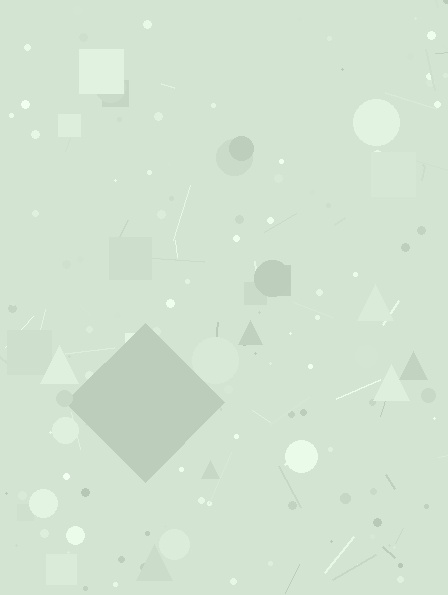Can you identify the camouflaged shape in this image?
The camouflaged shape is a diamond.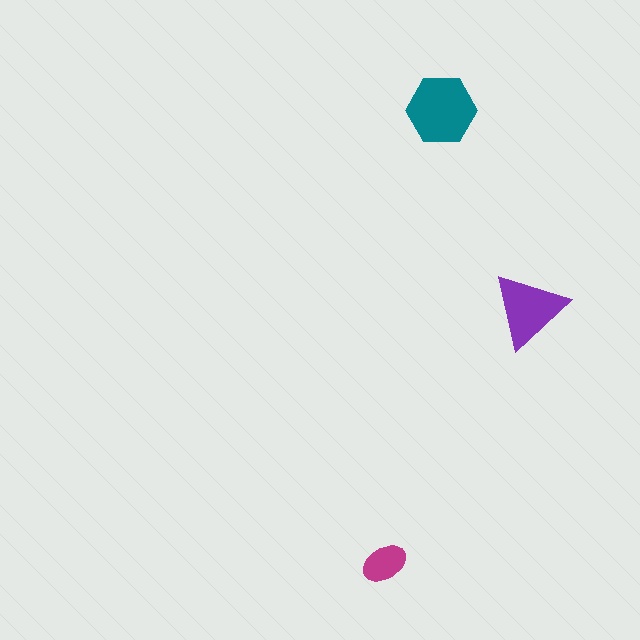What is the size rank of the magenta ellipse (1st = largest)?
3rd.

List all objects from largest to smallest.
The teal hexagon, the purple triangle, the magenta ellipse.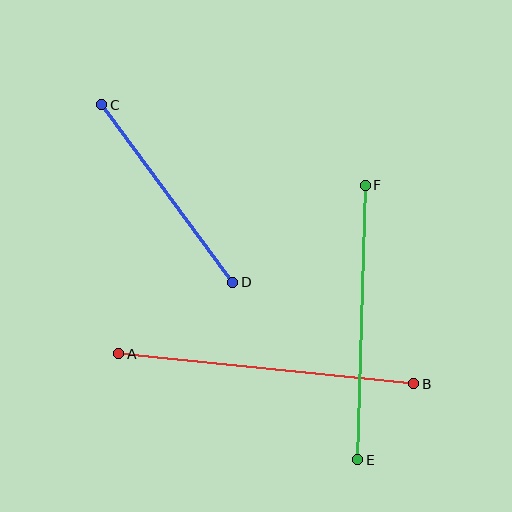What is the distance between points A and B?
The distance is approximately 296 pixels.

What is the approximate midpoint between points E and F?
The midpoint is at approximately (362, 322) pixels.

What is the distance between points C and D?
The distance is approximately 221 pixels.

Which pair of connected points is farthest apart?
Points A and B are farthest apart.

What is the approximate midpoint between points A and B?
The midpoint is at approximately (266, 369) pixels.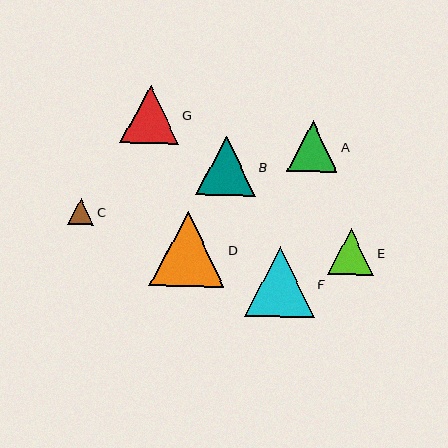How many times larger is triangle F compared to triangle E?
Triangle F is approximately 1.5 times the size of triangle E.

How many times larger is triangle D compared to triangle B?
Triangle D is approximately 1.2 times the size of triangle B.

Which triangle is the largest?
Triangle D is the largest with a size of approximately 75 pixels.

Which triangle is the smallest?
Triangle C is the smallest with a size of approximately 26 pixels.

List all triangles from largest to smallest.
From largest to smallest: D, F, B, G, A, E, C.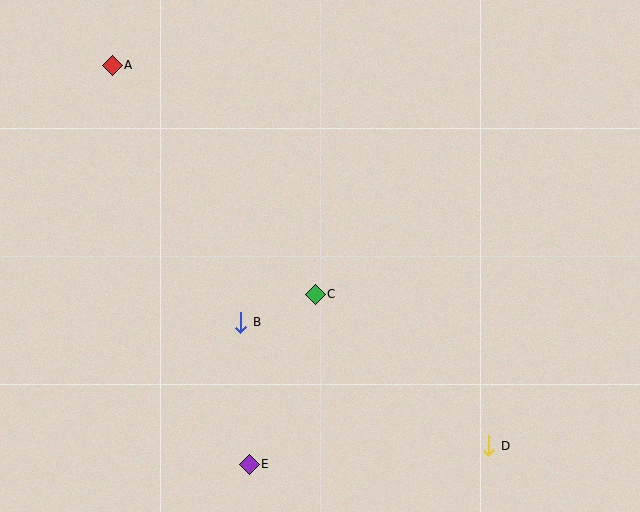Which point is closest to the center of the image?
Point C at (315, 294) is closest to the center.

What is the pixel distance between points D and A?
The distance between D and A is 535 pixels.